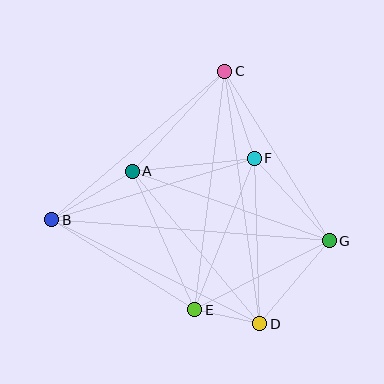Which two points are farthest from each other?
Points B and G are farthest from each other.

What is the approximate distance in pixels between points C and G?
The distance between C and G is approximately 199 pixels.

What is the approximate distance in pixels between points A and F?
The distance between A and F is approximately 122 pixels.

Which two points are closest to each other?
Points D and E are closest to each other.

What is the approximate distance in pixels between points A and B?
The distance between A and B is approximately 94 pixels.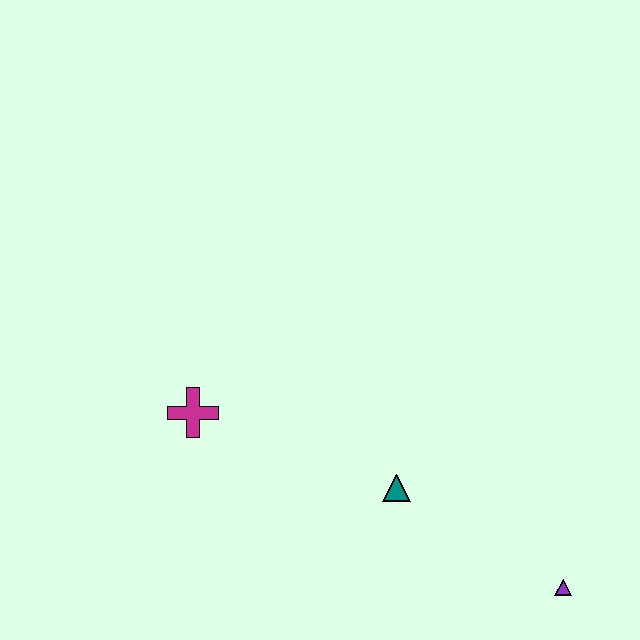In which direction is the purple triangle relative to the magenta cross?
The purple triangle is to the right of the magenta cross.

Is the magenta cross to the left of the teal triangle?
Yes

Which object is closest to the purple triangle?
The teal triangle is closest to the purple triangle.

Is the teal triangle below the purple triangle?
No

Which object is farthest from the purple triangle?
The magenta cross is farthest from the purple triangle.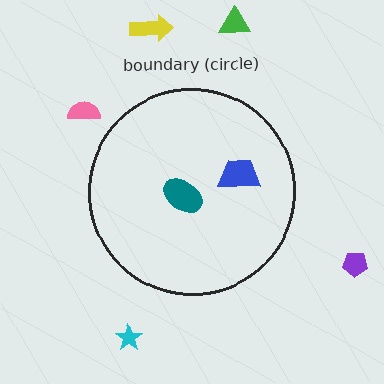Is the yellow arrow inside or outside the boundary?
Outside.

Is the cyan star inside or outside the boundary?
Outside.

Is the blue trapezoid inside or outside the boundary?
Inside.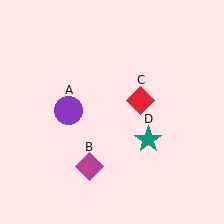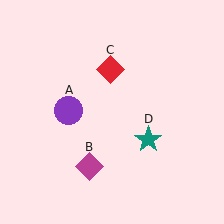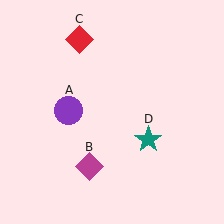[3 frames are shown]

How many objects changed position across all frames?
1 object changed position: red diamond (object C).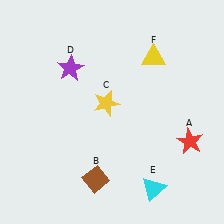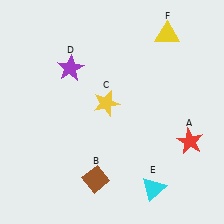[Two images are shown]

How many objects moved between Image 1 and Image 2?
1 object moved between the two images.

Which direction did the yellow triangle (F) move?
The yellow triangle (F) moved up.